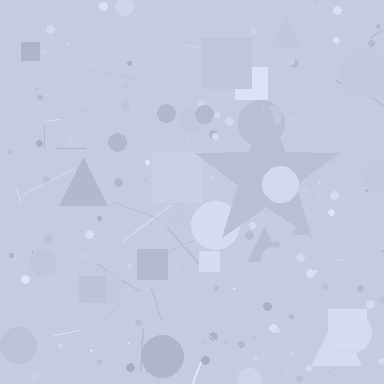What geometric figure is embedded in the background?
A star is embedded in the background.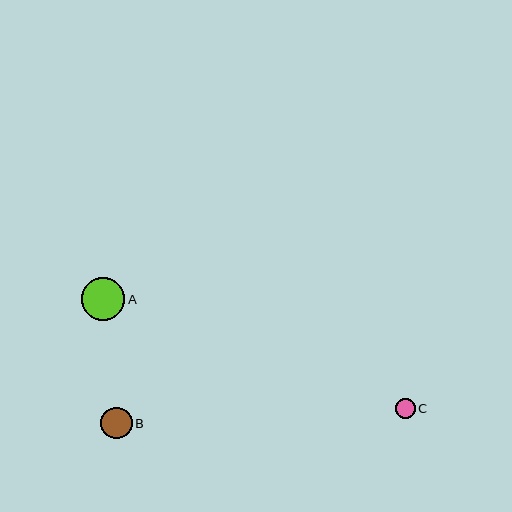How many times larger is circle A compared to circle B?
Circle A is approximately 1.4 times the size of circle B.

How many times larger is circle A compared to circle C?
Circle A is approximately 2.1 times the size of circle C.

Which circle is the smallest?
Circle C is the smallest with a size of approximately 20 pixels.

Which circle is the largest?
Circle A is the largest with a size of approximately 43 pixels.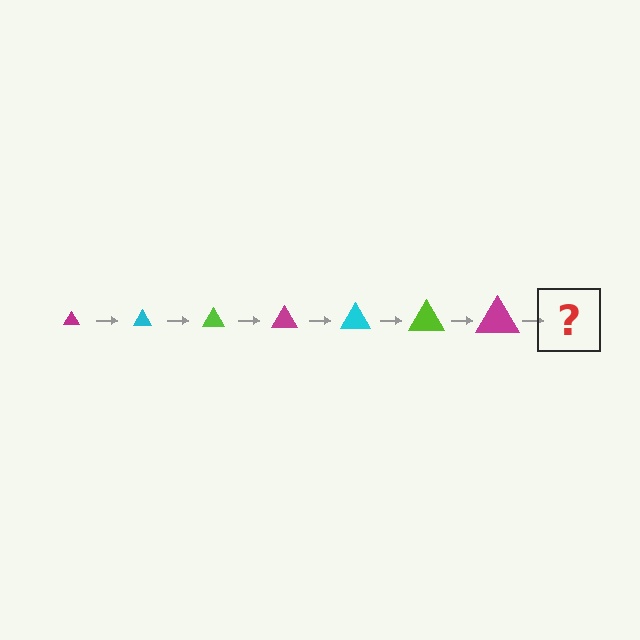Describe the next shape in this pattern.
It should be a cyan triangle, larger than the previous one.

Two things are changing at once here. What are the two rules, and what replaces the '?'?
The two rules are that the triangle grows larger each step and the color cycles through magenta, cyan, and lime. The '?' should be a cyan triangle, larger than the previous one.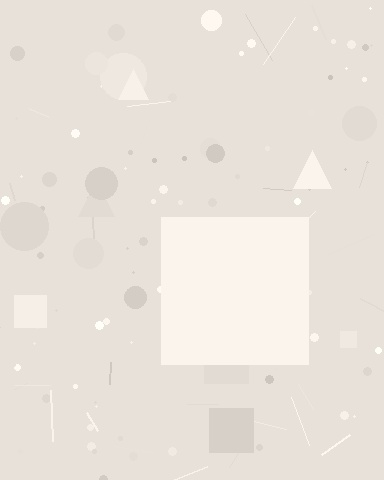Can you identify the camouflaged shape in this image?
The camouflaged shape is a square.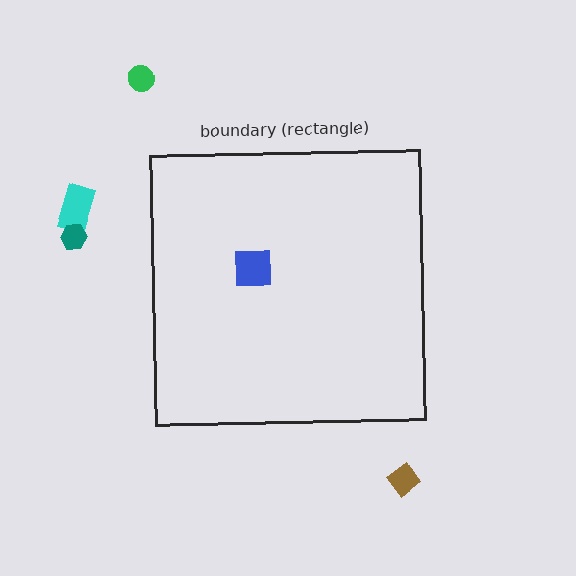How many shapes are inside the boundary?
1 inside, 4 outside.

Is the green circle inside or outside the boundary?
Outside.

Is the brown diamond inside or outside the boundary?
Outside.